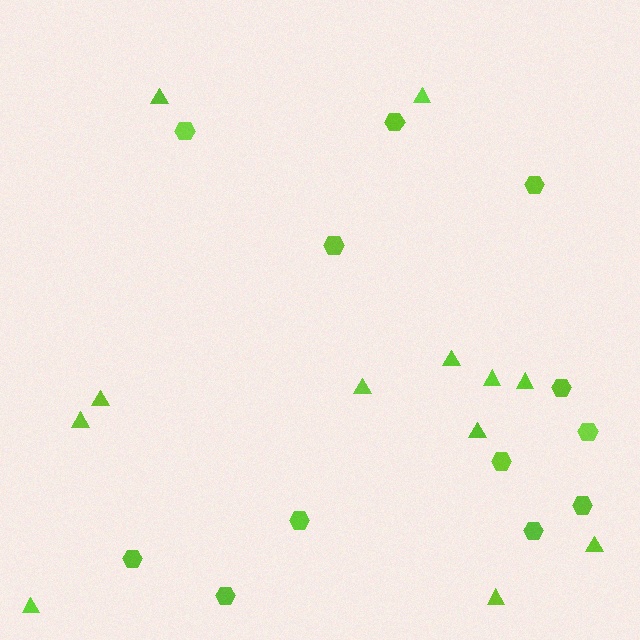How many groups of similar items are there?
There are 2 groups: one group of triangles (12) and one group of hexagons (12).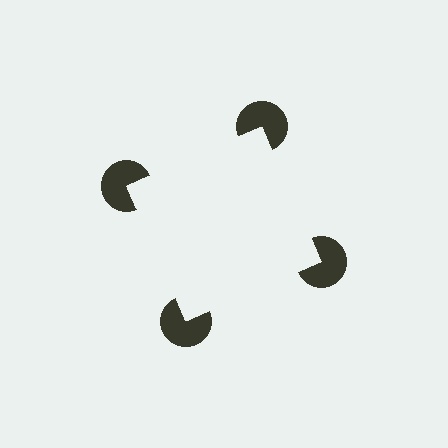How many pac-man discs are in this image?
There are 4 — one at each vertex of the illusory square.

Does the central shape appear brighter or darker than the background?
It typically appears slightly brighter than the background, even though no actual brightness change is drawn.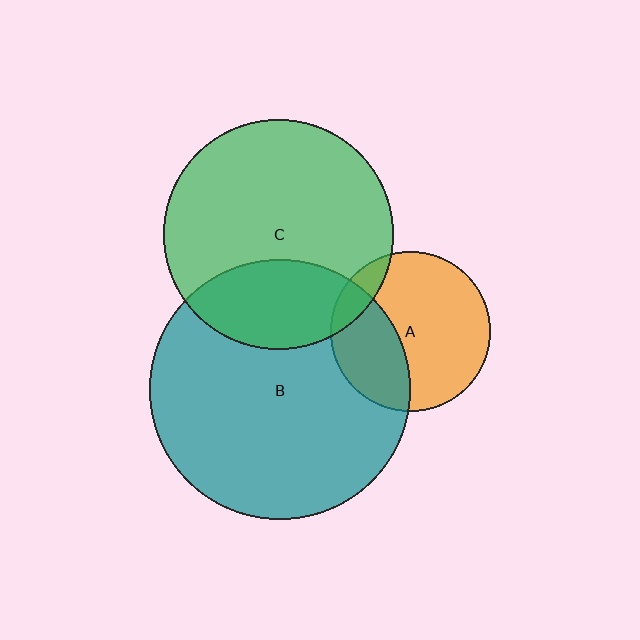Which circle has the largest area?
Circle B (teal).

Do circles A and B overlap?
Yes.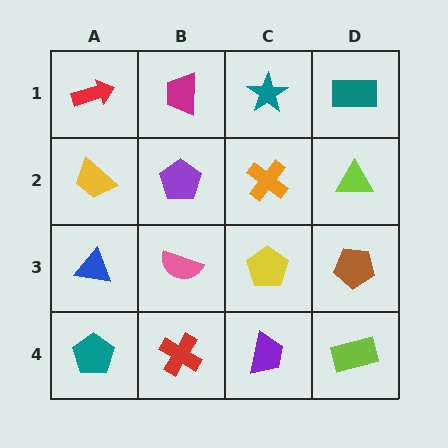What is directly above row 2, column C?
A teal star.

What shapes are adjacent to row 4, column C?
A yellow pentagon (row 3, column C), a red cross (row 4, column B), a lime rectangle (row 4, column D).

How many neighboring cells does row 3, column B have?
4.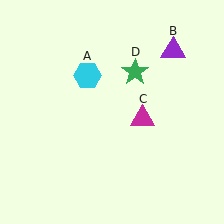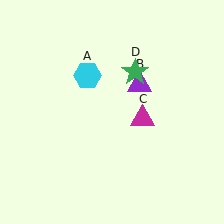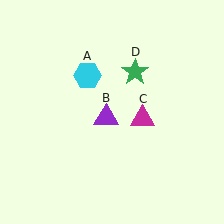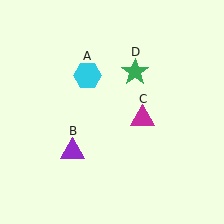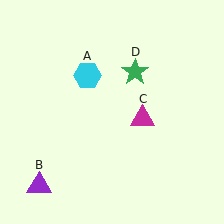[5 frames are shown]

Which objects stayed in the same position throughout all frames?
Cyan hexagon (object A) and magenta triangle (object C) and green star (object D) remained stationary.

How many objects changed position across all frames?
1 object changed position: purple triangle (object B).